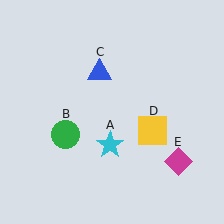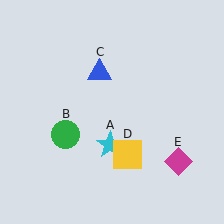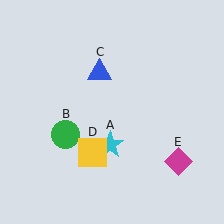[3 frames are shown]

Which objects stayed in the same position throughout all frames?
Cyan star (object A) and green circle (object B) and blue triangle (object C) and magenta diamond (object E) remained stationary.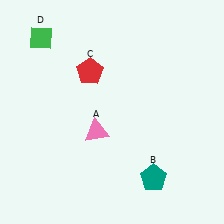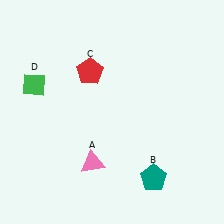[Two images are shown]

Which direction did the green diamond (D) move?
The green diamond (D) moved down.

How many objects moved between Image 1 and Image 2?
2 objects moved between the two images.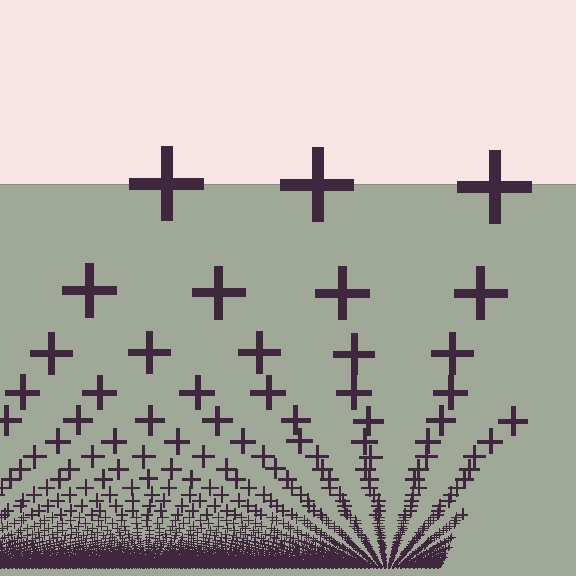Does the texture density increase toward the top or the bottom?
Density increases toward the bottom.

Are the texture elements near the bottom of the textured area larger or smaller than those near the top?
Smaller. The gradient is inverted — elements near the bottom are smaller and denser.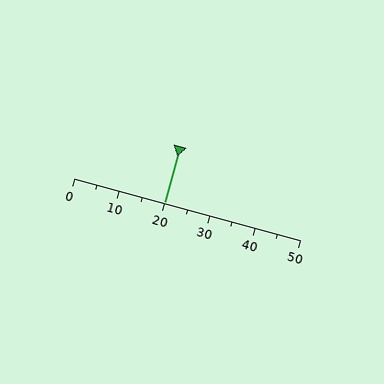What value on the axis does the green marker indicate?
The marker indicates approximately 20.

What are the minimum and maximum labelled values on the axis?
The axis runs from 0 to 50.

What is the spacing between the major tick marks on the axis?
The major ticks are spaced 10 apart.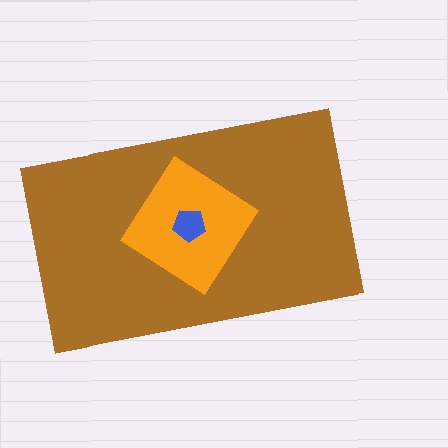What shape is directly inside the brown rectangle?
The orange diamond.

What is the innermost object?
The blue pentagon.